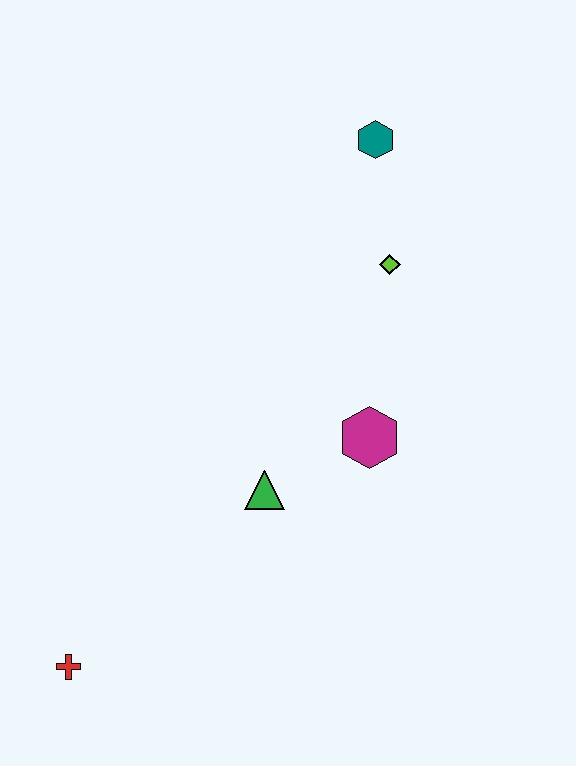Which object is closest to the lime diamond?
The teal hexagon is closest to the lime diamond.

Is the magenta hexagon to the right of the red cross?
Yes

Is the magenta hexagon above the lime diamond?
No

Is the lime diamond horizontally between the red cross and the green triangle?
No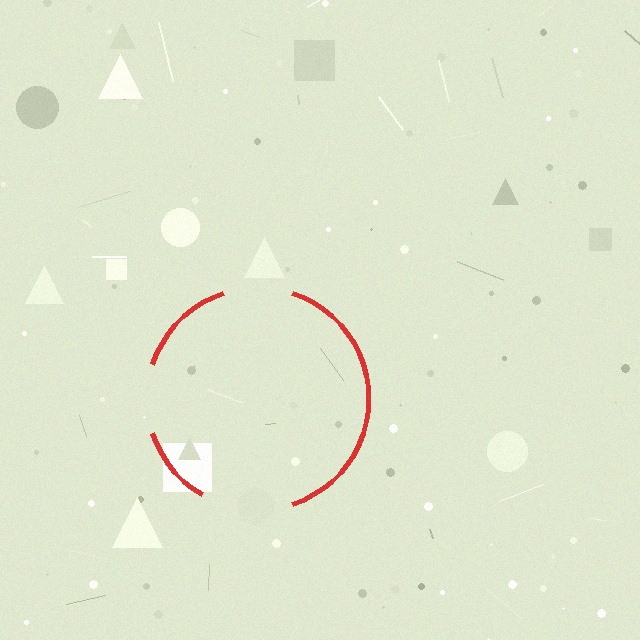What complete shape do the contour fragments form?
The contour fragments form a circle.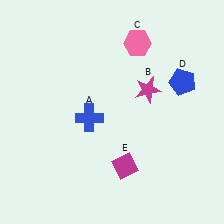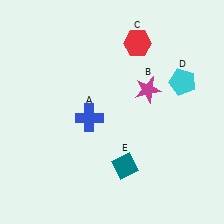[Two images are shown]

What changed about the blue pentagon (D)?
In Image 1, D is blue. In Image 2, it changed to cyan.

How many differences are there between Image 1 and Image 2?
There are 3 differences between the two images.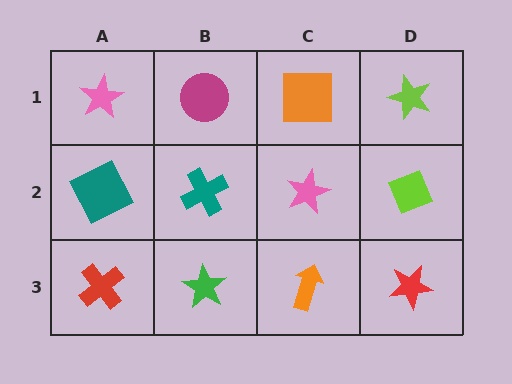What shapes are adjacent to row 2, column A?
A pink star (row 1, column A), a red cross (row 3, column A), a teal cross (row 2, column B).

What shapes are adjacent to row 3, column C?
A pink star (row 2, column C), a green star (row 3, column B), a red star (row 3, column D).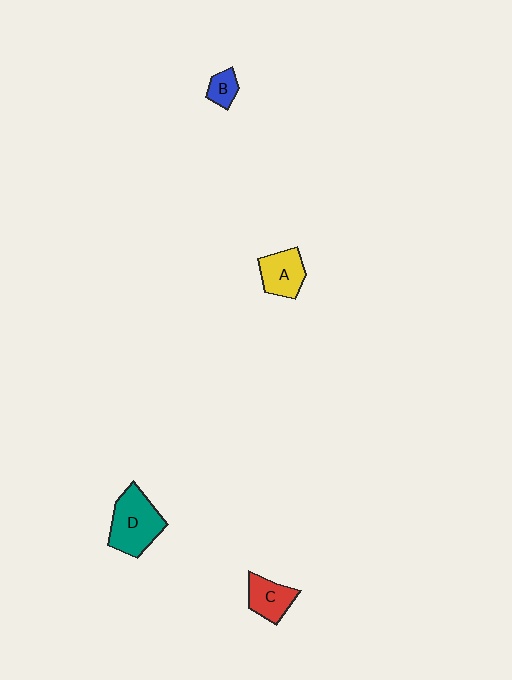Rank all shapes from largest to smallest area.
From largest to smallest: D (teal), A (yellow), C (red), B (blue).